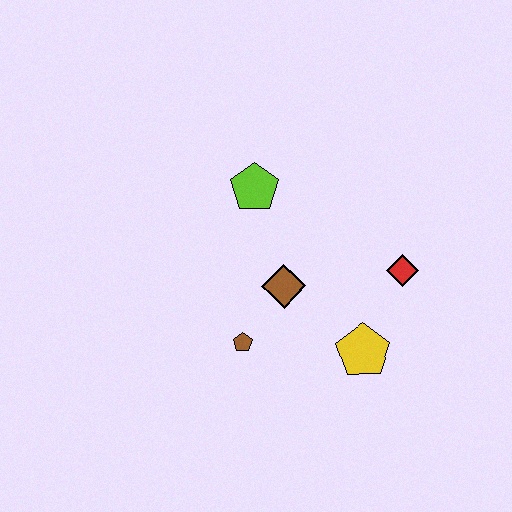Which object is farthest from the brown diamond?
The red diamond is farthest from the brown diamond.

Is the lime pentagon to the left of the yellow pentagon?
Yes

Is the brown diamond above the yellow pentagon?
Yes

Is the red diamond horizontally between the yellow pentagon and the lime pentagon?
No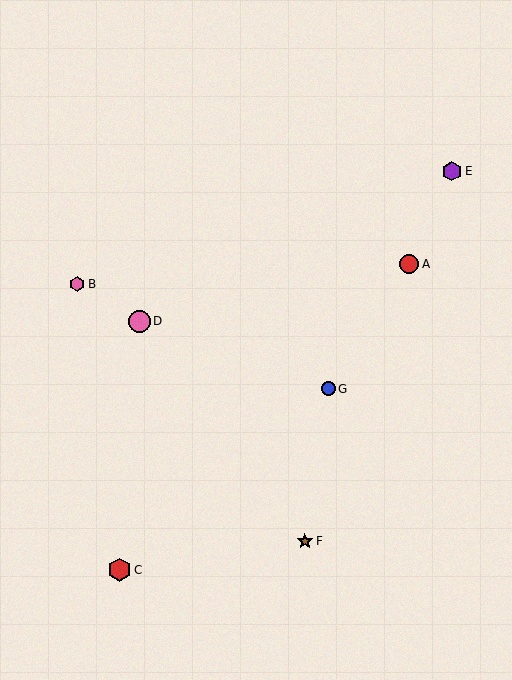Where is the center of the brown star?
The center of the brown star is at (305, 541).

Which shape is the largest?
The red hexagon (labeled C) is the largest.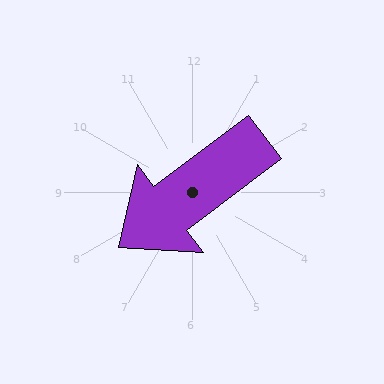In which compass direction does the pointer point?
Southwest.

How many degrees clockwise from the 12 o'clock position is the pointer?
Approximately 233 degrees.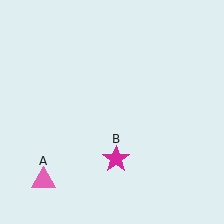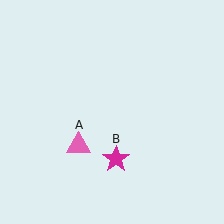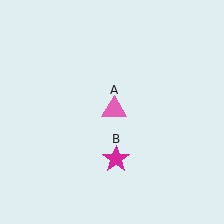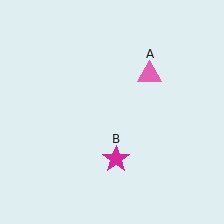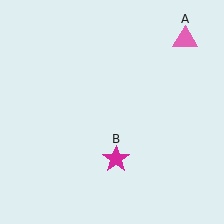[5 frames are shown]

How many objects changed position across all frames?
1 object changed position: pink triangle (object A).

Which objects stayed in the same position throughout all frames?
Magenta star (object B) remained stationary.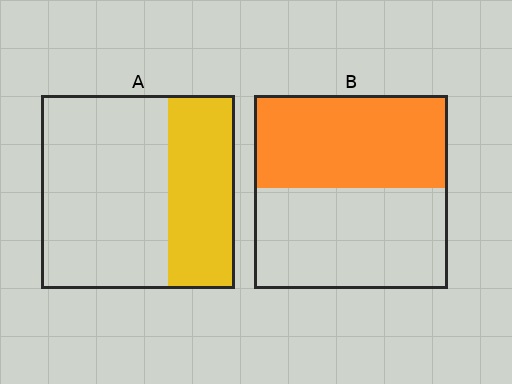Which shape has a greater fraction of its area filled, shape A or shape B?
Shape B.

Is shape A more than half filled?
No.